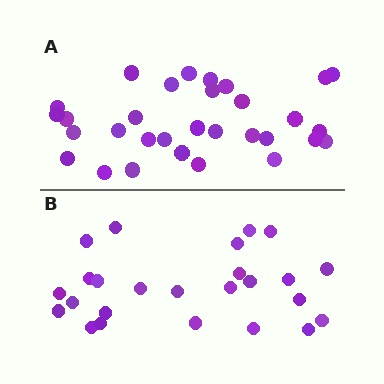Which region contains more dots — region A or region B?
Region A (the top region) has more dots.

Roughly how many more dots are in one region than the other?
Region A has about 6 more dots than region B.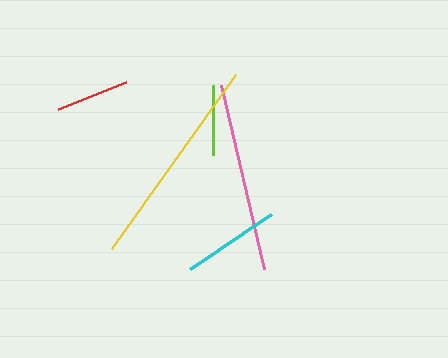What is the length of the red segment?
The red segment is approximately 73 pixels long.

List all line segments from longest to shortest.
From longest to shortest: yellow, pink, cyan, red, lime.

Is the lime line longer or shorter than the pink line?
The pink line is longer than the lime line.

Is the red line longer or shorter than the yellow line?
The yellow line is longer than the red line.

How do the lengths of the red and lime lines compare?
The red and lime lines are approximately the same length.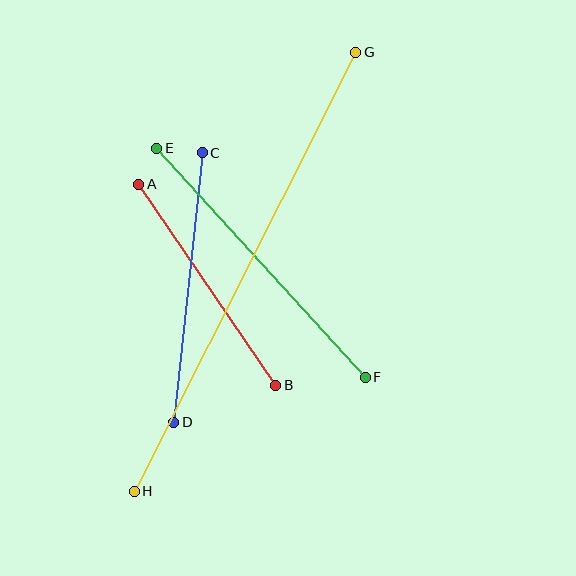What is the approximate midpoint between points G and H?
The midpoint is at approximately (245, 272) pixels.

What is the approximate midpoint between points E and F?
The midpoint is at approximately (261, 263) pixels.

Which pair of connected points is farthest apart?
Points G and H are farthest apart.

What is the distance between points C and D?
The distance is approximately 271 pixels.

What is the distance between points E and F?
The distance is approximately 309 pixels.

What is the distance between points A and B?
The distance is approximately 243 pixels.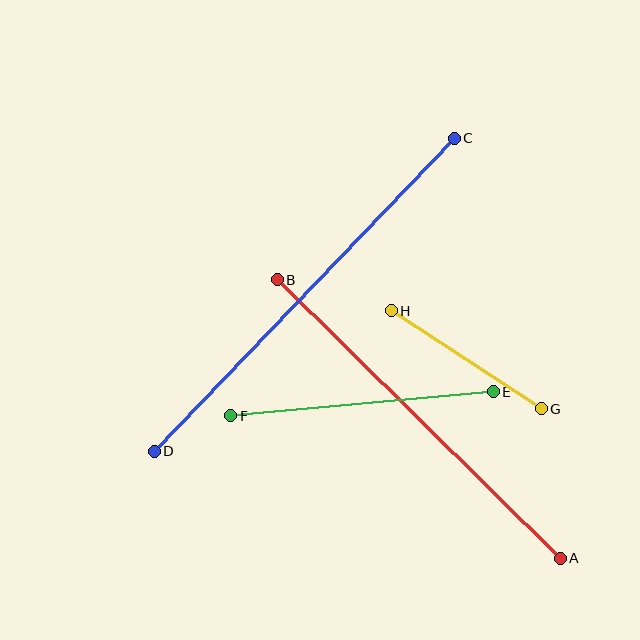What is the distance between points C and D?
The distance is approximately 433 pixels.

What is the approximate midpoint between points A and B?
The midpoint is at approximately (419, 419) pixels.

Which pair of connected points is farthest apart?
Points C and D are farthest apart.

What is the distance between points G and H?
The distance is approximately 179 pixels.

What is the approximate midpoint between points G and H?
The midpoint is at approximately (466, 360) pixels.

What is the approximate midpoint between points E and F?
The midpoint is at approximately (362, 404) pixels.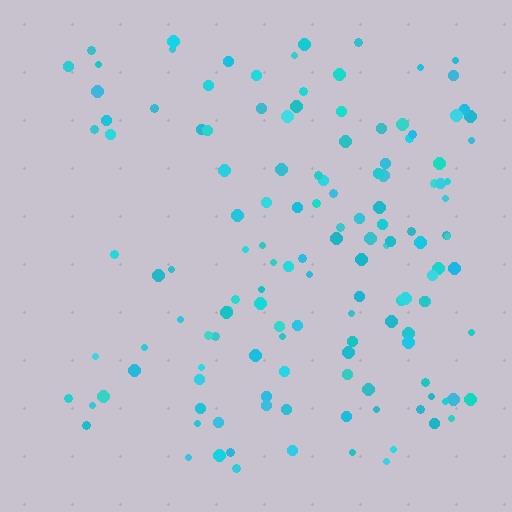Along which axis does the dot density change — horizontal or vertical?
Horizontal.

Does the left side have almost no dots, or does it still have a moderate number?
Still a moderate number, just noticeably fewer than the right.